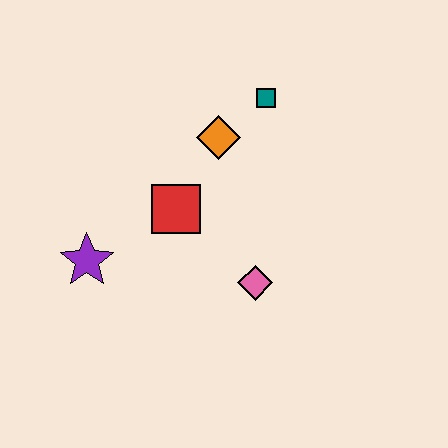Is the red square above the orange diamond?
No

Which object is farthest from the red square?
The teal square is farthest from the red square.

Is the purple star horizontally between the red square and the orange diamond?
No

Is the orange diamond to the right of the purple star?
Yes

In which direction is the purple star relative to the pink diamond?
The purple star is to the left of the pink diamond.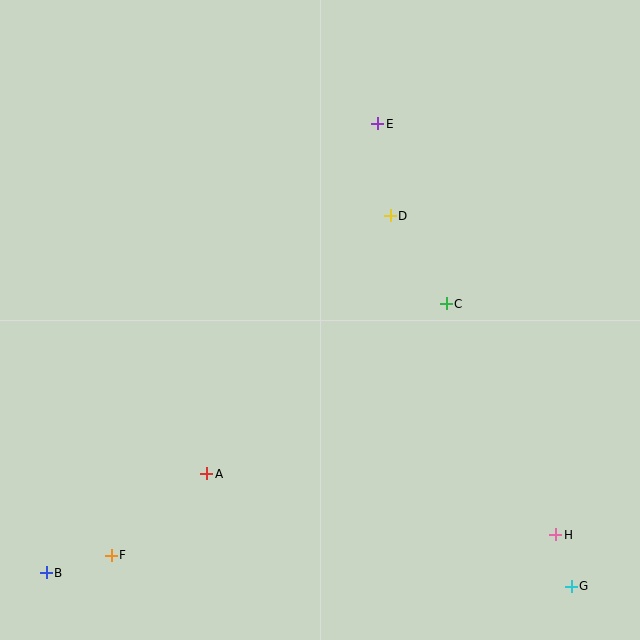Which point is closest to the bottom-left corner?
Point B is closest to the bottom-left corner.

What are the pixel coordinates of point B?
Point B is at (46, 573).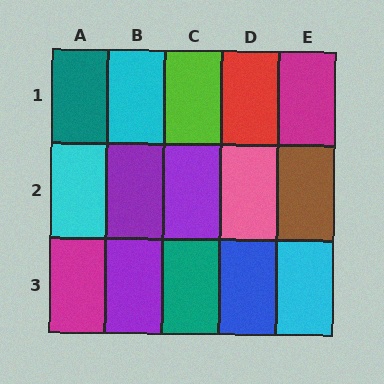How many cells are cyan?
3 cells are cyan.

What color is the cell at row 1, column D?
Red.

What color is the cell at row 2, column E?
Brown.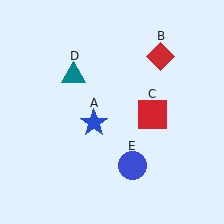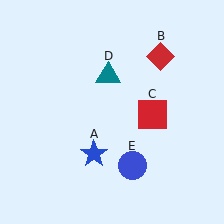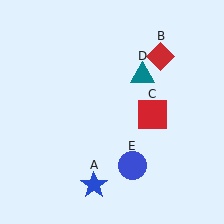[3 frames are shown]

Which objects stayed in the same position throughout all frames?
Red diamond (object B) and red square (object C) and blue circle (object E) remained stationary.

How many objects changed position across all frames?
2 objects changed position: blue star (object A), teal triangle (object D).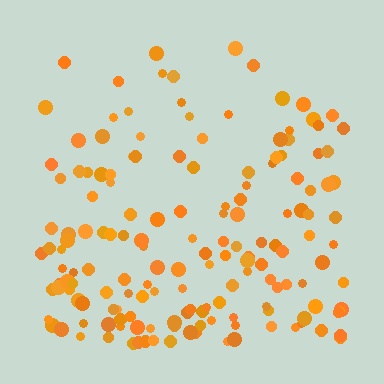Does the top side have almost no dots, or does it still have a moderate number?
Still a moderate number, just noticeably fewer than the bottom.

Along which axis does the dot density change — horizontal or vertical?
Vertical.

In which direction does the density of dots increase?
From top to bottom, with the bottom side densest.